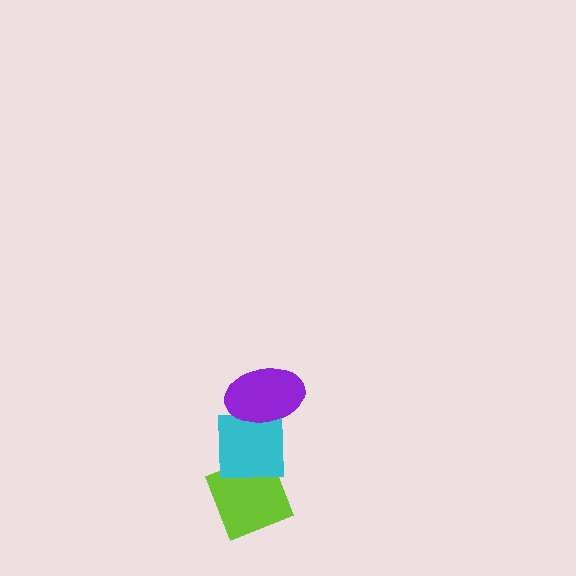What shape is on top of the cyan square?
The purple ellipse is on top of the cyan square.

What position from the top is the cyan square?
The cyan square is 2nd from the top.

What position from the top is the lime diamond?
The lime diamond is 3rd from the top.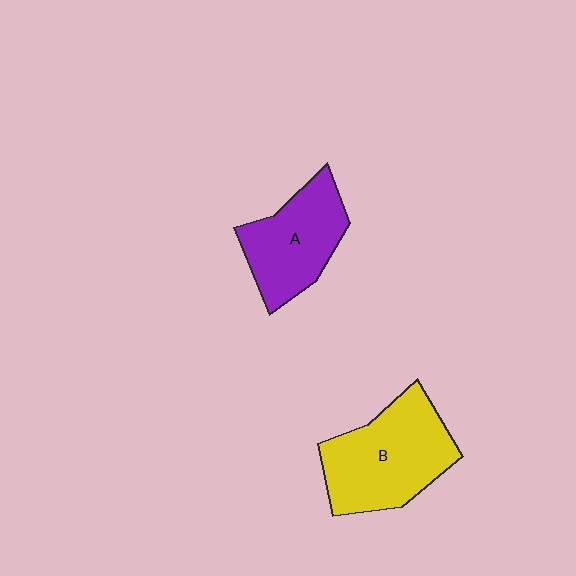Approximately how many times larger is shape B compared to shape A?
Approximately 1.3 times.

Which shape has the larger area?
Shape B (yellow).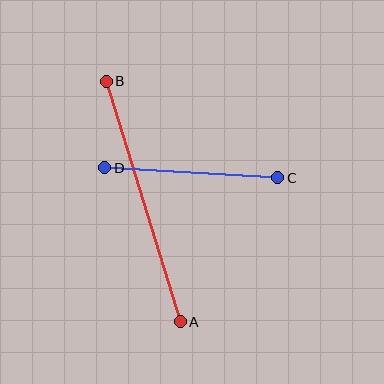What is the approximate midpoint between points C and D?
The midpoint is at approximately (191, 173) pixels.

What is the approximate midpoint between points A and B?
The midpoint is at approximately (143, 201) pixels.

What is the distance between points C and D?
The distance is approximately 174 pixels.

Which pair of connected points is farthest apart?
Points A and B are farthest apart.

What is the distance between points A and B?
The distance is approximately 251 pixels.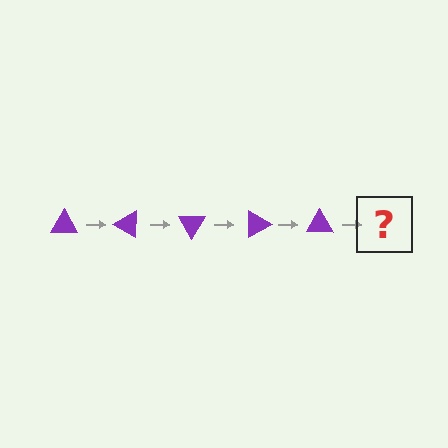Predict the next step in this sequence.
The next step is a purple triangle rotated 150 degrees.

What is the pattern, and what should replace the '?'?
The pattern is that the triangle rotates 30 degrees each step. The '?' should be a purple triangle rotated 150 degrees.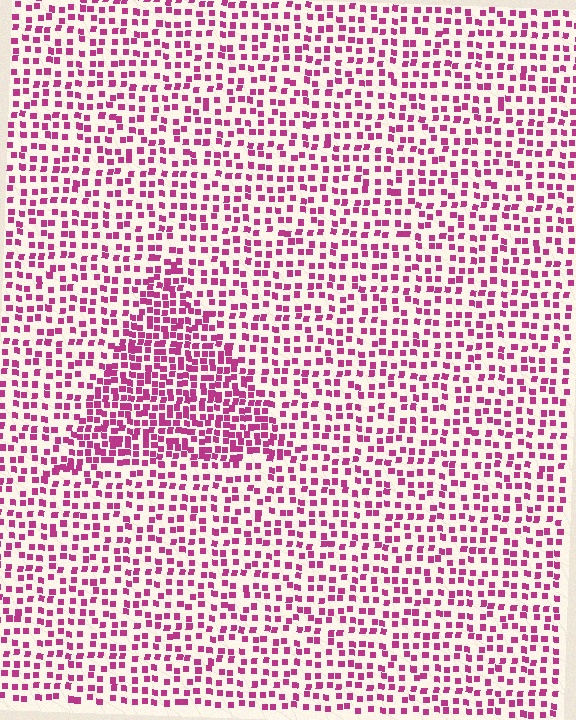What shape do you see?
I see a triangle.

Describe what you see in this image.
The image contains small magenta elements arranged at two different densities. A triangle-shaped region is visible where the elements are more densely packed than the surrounding area.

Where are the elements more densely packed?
The elements are more densely packed inside the triangle boundary.